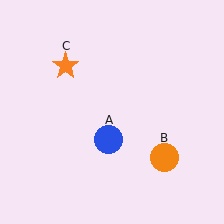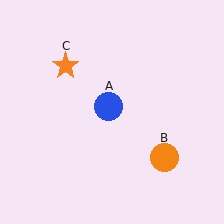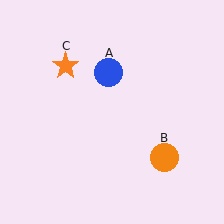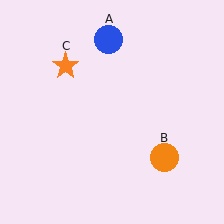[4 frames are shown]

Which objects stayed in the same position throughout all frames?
Orange circle (object B) and orange star (object C) remained stationary.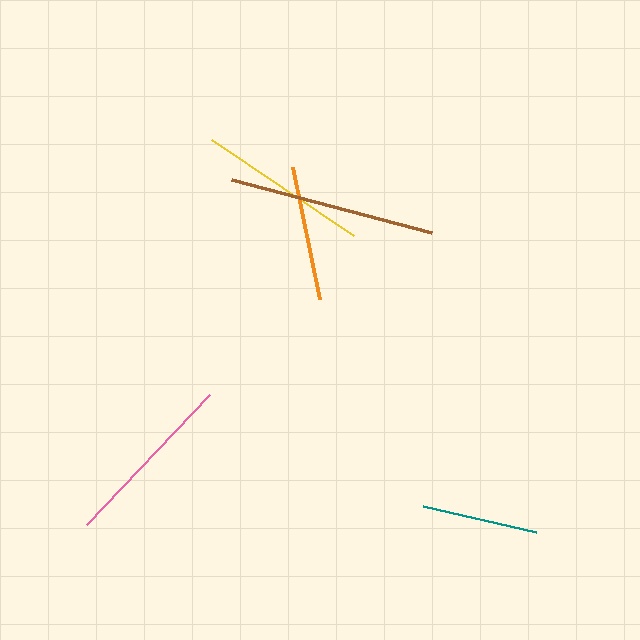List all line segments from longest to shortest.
From longest to shortest: brown, pink, yellow, orange, teal.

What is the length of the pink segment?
The pink segment is approximately 179 pixels long.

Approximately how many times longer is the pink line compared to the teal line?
The pink line is approximately 1.5 times the length of the teal line.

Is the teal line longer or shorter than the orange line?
The orange line is longer than the teal line.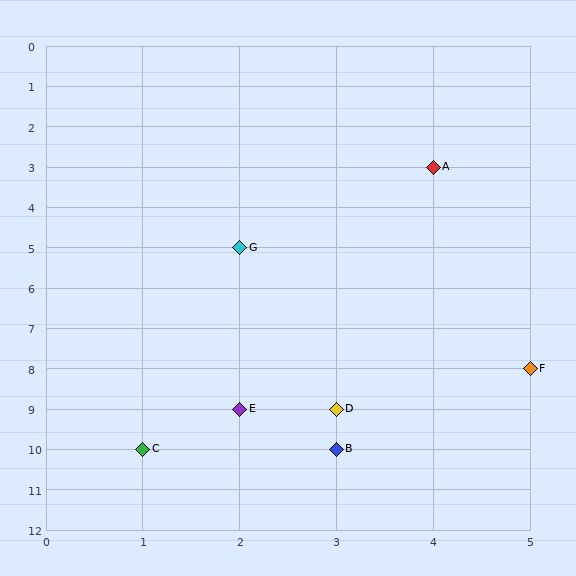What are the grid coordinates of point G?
Point G is at grid coordinates (2, 5).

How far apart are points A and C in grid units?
Points A and C are 3 columns and 7 rows apart (about 7.6 grid units diagonally).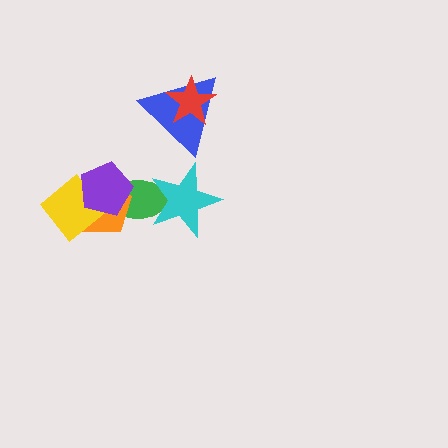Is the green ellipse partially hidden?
Yes, it is partially covered by another shape.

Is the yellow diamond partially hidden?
Yes, it is partially covered by another shape.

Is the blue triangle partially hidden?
Yes, it is partially covered by another shape.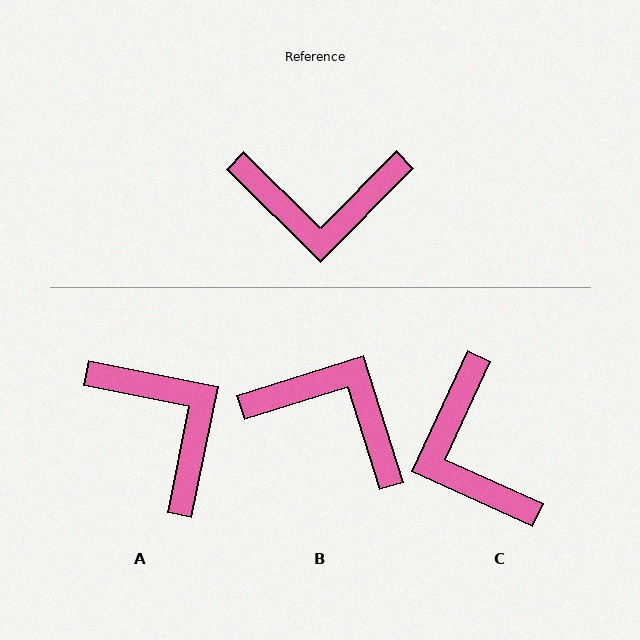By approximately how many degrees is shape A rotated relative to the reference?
Approximately 123 degrees counter-clockwise.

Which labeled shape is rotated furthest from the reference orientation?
B, about 152 degrees away.